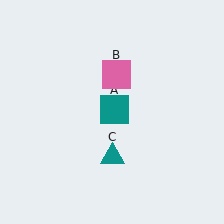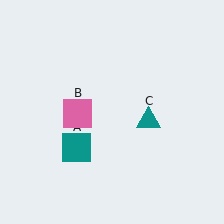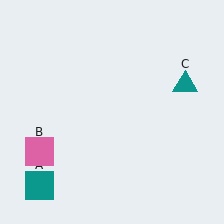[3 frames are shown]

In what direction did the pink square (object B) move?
The pink square (object B) moved down and to the left.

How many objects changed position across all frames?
3 objects changed position: teal square (object A), pink square (object B), teal triangle (object C).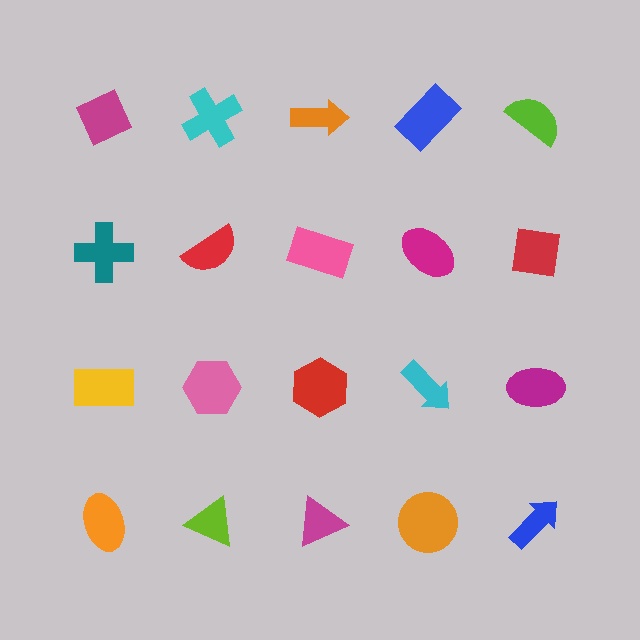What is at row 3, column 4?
A cyan arrow.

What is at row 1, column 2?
A cyan cross.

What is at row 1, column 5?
A lime semicircle.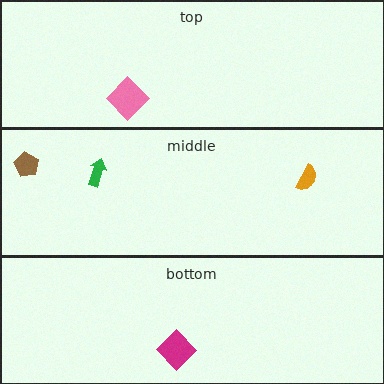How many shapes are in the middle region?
3.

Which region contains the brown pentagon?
The middle region.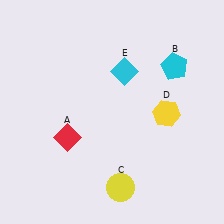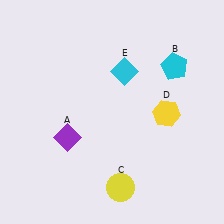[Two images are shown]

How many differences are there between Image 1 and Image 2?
There is 1 difference between the two images.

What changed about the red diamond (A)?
In Image 1, A is red. In Image 2, it changed to purple.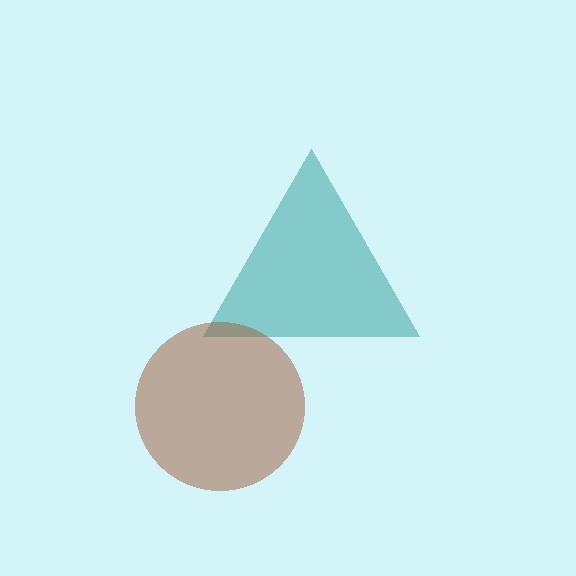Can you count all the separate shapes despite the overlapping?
Yes, there are 2 separate shapes.